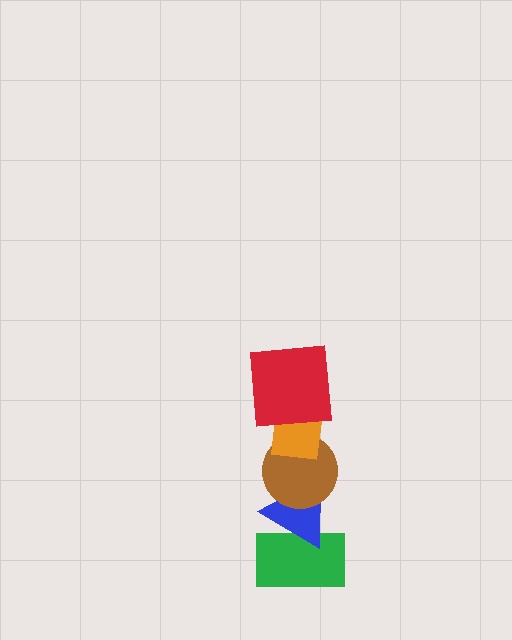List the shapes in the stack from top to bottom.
From top to bottom: the red square, the orange square, the brown circle, the blue triangle, the green rectangle.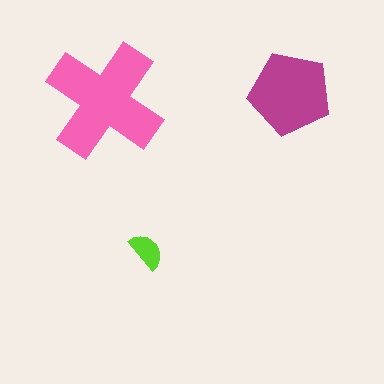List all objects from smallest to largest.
The lime semicircle, the magenta pentagon, the pink cross.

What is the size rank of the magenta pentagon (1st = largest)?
2nd.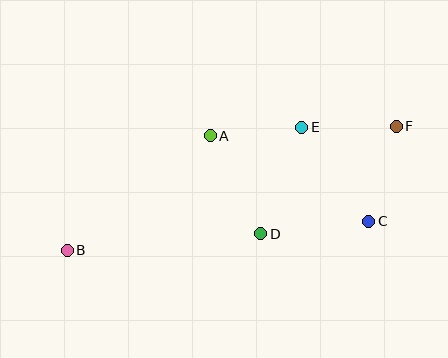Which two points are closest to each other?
Points A and E are closest to each other.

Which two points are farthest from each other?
Points B and F are farthest from each other.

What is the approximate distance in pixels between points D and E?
The distance between D and E is approximately 114 pixels.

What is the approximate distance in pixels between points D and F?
The distance between D and F is approximately 173 pixels.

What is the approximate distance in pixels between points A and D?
The distance between A and D is approximately 111 pixels.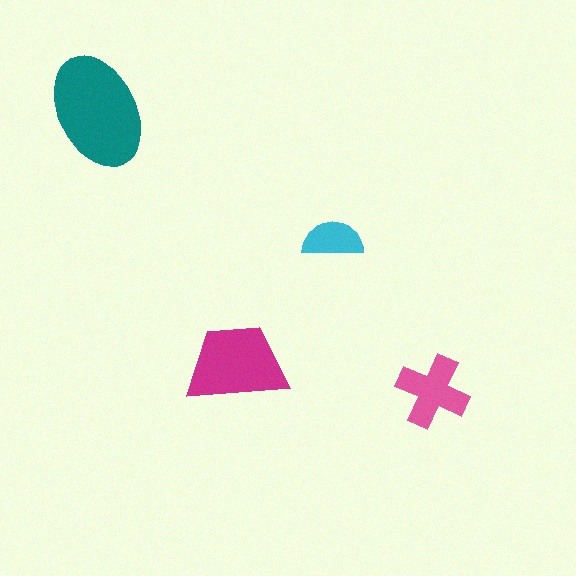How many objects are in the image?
There are 4 objects in the image.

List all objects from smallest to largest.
The cyan semicircle, the pink cross, the magenta trapezoid, the teal ellipse.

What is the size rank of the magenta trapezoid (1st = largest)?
2nd.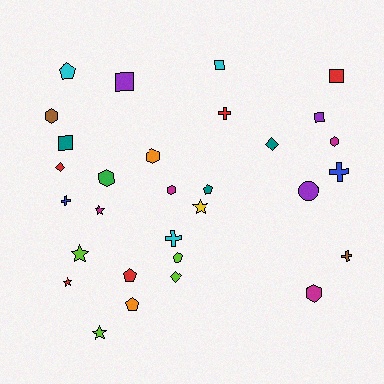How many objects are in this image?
There are 30 objects.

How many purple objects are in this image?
There are 3 purple objects.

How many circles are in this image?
There is 1 circle.